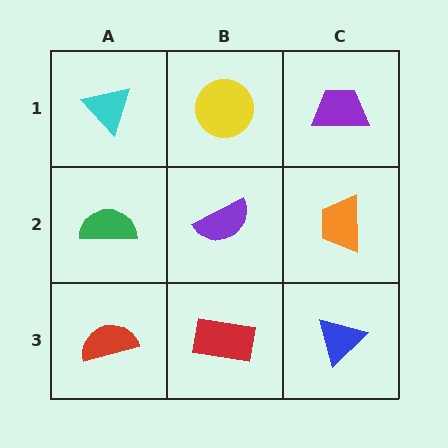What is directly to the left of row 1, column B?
A cyan triangle.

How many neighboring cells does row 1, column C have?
2.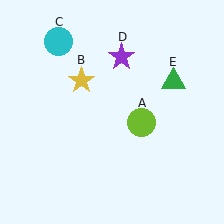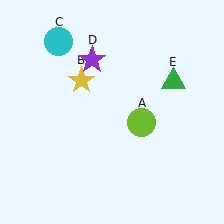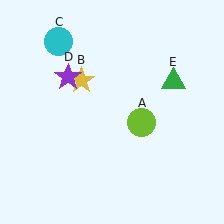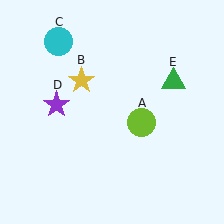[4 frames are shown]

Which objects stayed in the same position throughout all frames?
Lime circle (object A) and yellow star (object B) and cyan circle (object C) and green triangle (object E) remained stationary.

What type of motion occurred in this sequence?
The purple star (object D) rotated counterclockwise around the center of the scene.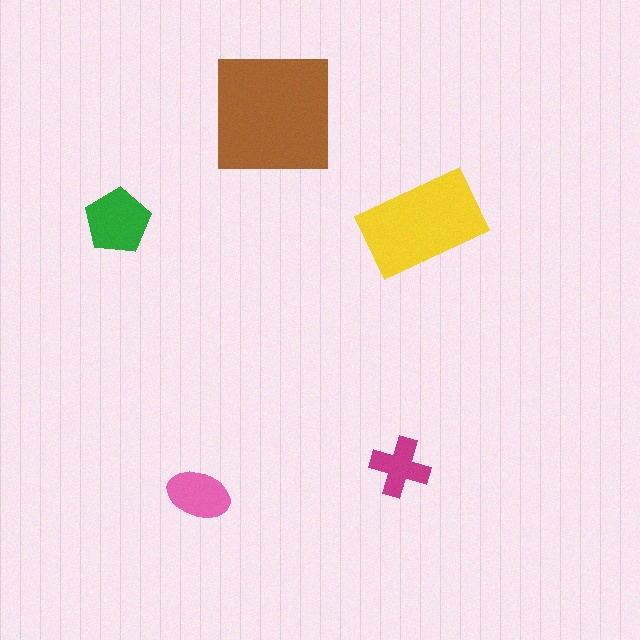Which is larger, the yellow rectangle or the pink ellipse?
The yellow rectangle.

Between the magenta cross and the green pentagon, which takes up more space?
The green pentagon.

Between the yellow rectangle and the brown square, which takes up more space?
The brown square.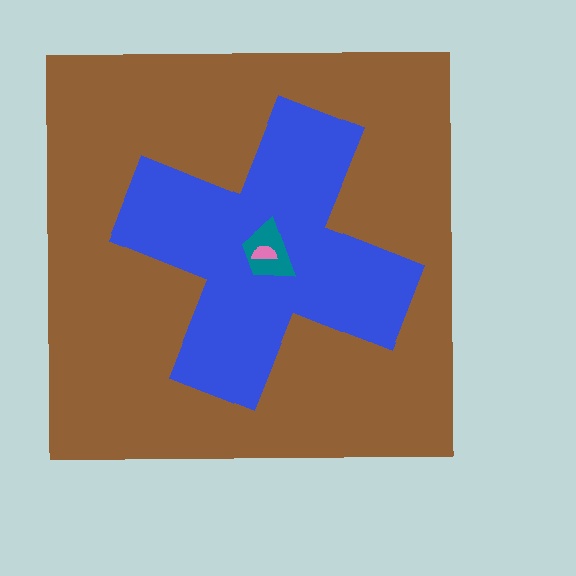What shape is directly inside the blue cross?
The teal trapezoid.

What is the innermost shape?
The pink semicircle.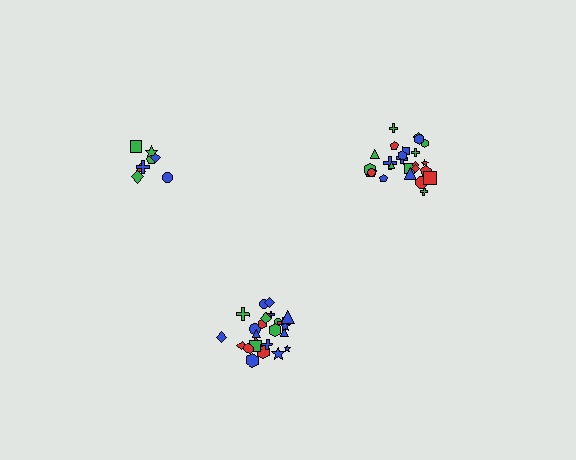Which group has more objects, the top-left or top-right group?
The top-right group.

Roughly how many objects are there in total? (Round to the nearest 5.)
Roughly 60 objects in total.